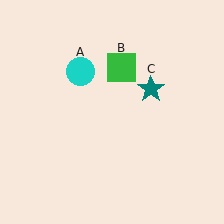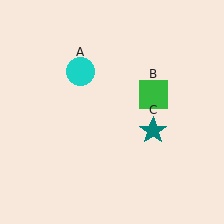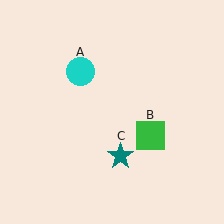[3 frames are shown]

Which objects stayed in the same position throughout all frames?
Cyan circle (object A) remained stationary.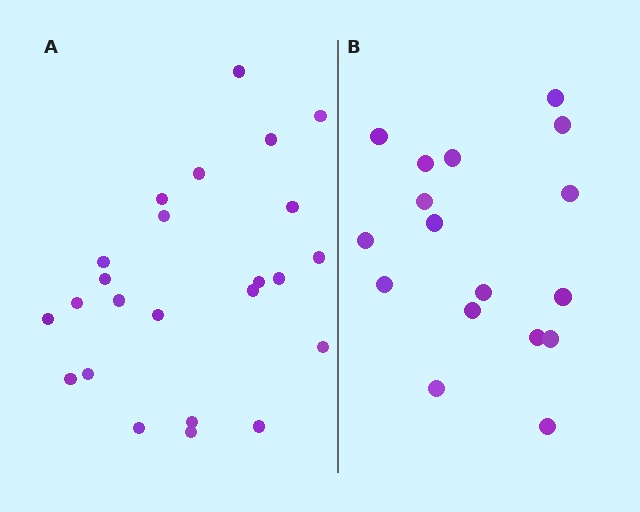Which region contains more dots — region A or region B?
Region A (the left region) has more dots.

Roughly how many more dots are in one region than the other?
Region A has roughly 8 or so more dots than region B.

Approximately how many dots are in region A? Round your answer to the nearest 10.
About 20 dots. (The exact count is 24, which rounds to 20.)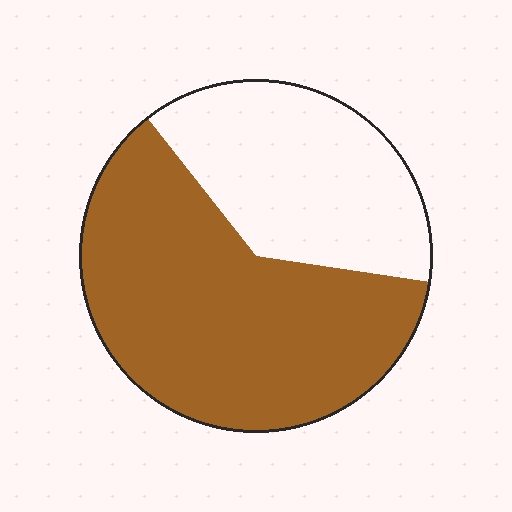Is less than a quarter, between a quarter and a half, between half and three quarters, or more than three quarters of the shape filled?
Between half and three quarters.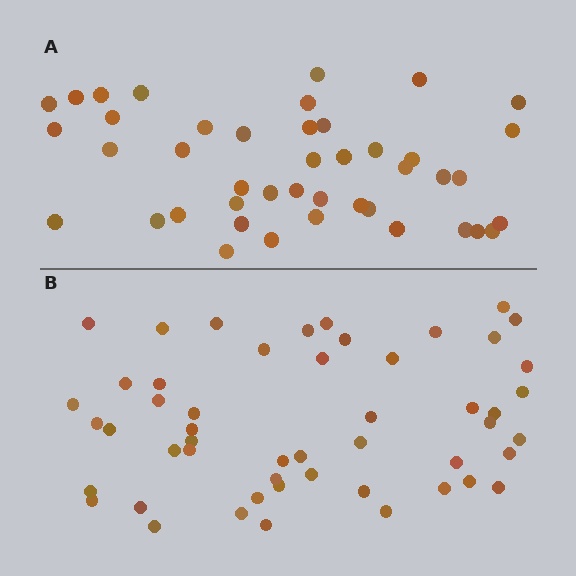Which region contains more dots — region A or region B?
Region B (the bottom region) has more dots.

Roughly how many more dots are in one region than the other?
Region B has roughly 8 or so more dots than region A.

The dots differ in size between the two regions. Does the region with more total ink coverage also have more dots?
No. Region A has more total ink coverage because its dots are larger, but region B actually contains more individual dots. Total area can be misleading — the number of items is what matters here.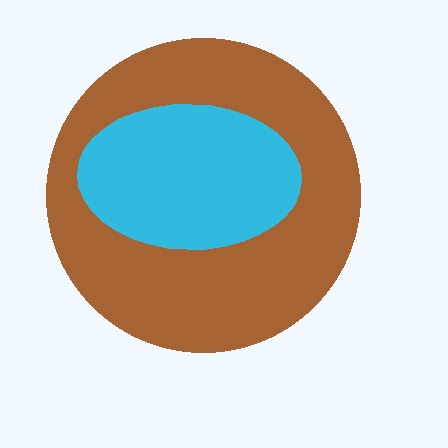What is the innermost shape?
The cyan ellipse.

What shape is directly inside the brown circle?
The cyan ellipse.